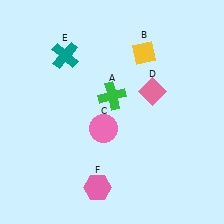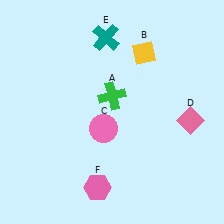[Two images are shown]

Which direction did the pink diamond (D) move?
The pink diamond (D) moved right.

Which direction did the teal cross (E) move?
The teal cross (E) moved right.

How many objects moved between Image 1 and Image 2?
2 objects moved between the two images.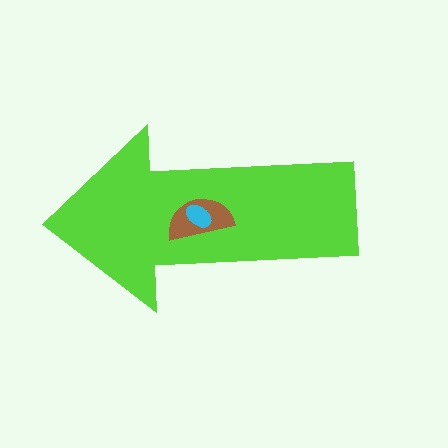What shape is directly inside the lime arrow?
The brown semicircle.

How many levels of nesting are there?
3.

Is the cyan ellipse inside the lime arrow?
Yes.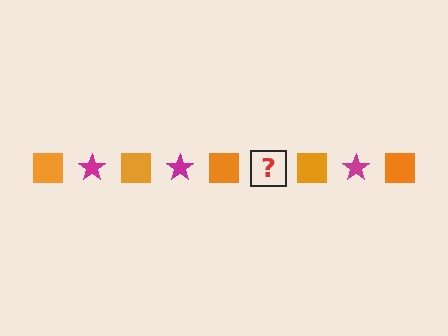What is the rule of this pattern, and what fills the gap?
The rule is that the pattern alternates between orange square and magenta star. The gap should be filled with a magenta star.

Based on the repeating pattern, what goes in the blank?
The blank should be a magenta star.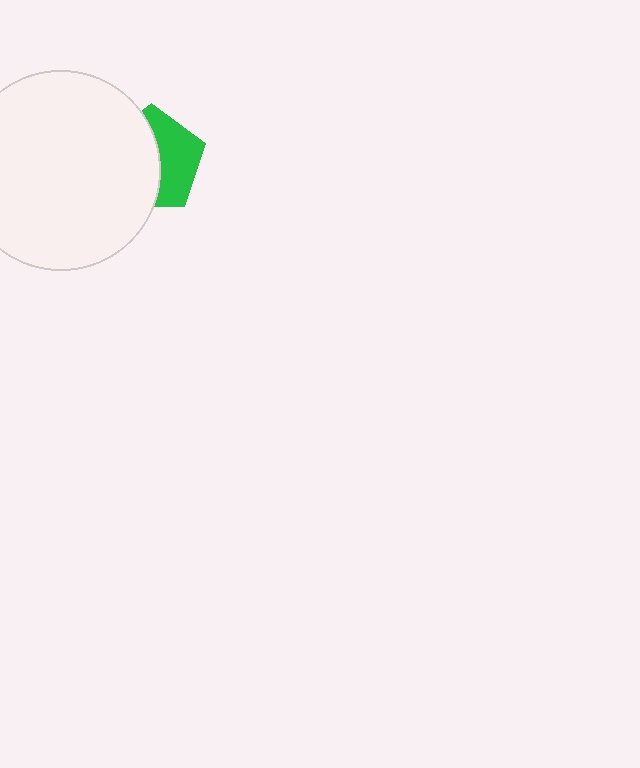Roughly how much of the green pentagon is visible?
A small part of it is visible (roughly 44%).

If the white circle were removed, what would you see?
You would see the complete green pentagon.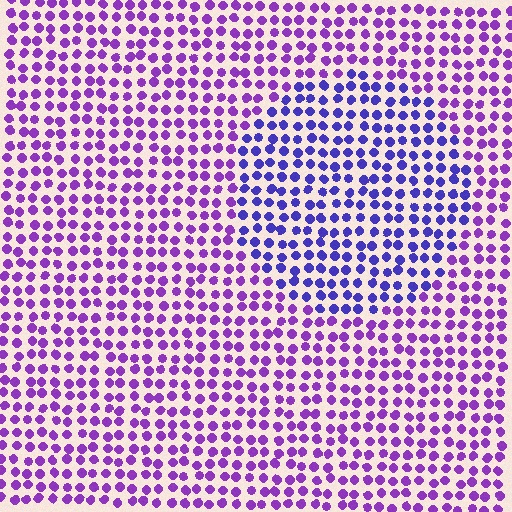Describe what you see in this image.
The image is filled with small purple elements in a uniform arrangement. A circle-shaped region is visible where the elements are tinted to a slightly different hue, forming a subtle color boundary.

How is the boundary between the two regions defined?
The boundary is defined purely by a slight shift in hue (about 33 degrees). Spacing, size, and orientation are identical on both sides.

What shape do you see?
I see a circle.